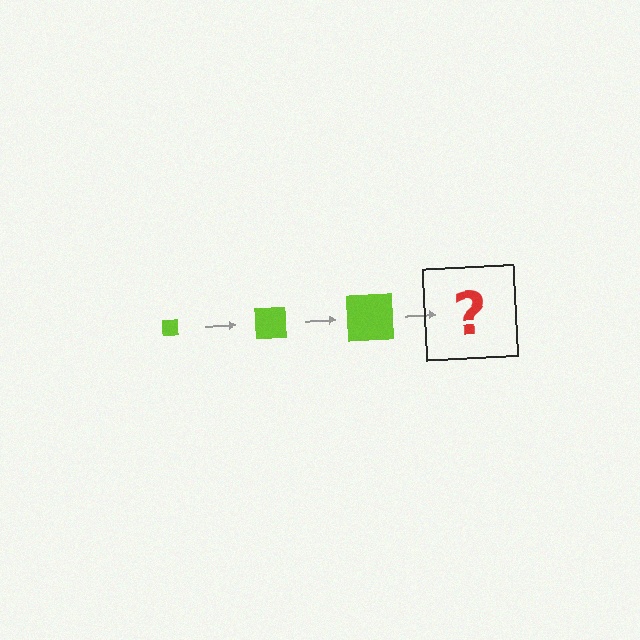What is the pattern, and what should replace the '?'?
The pattern is that the square gets progressively larger each step. The '?' should be a lime square, larger than the previous one.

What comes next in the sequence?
The next element should be a lime square, larger than the previous one.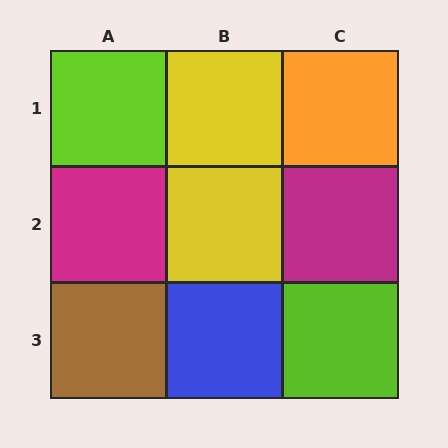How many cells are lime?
2 cells are lime.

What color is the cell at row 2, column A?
Magenta.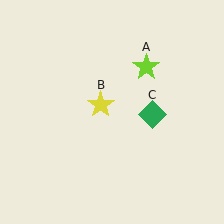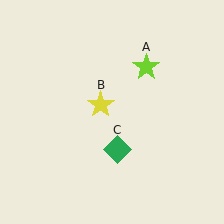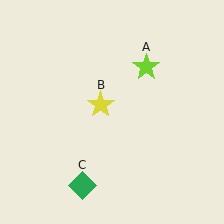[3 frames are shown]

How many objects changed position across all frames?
1 object changed position: green diamond (object C).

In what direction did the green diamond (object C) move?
The green diamond (object C) moved down and to the left.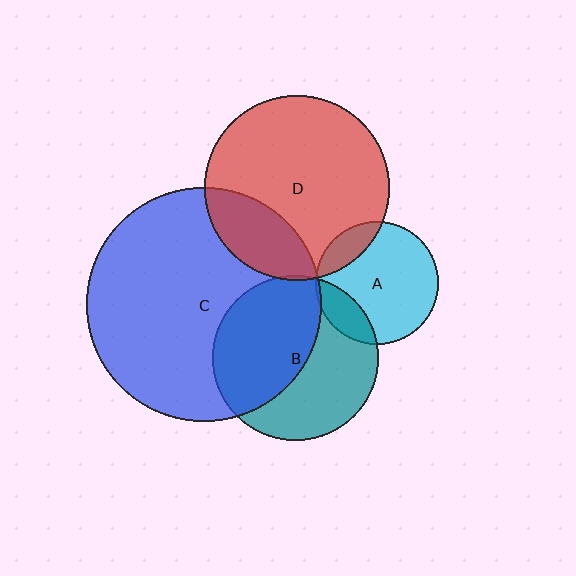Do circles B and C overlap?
Yes.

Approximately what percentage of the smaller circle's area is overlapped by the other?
Approximately 50%.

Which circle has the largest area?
Circle C (blue).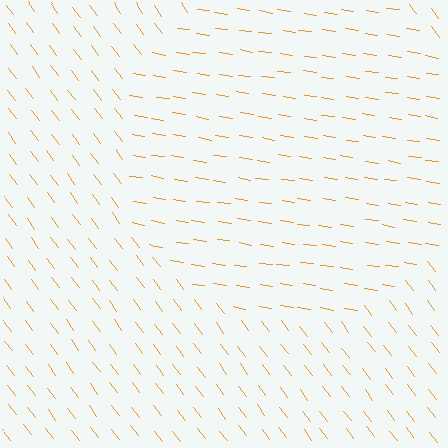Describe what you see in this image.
The image is filled with small orange line segments. A circle region in the image has lines oriented differently from the surrounding lines, creating a visible texture boundary.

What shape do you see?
I see a circle.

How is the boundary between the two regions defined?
The boundary is defined purely by a change in line orientation (approximately 45 degrees difference). All lines are the same color and thickness.